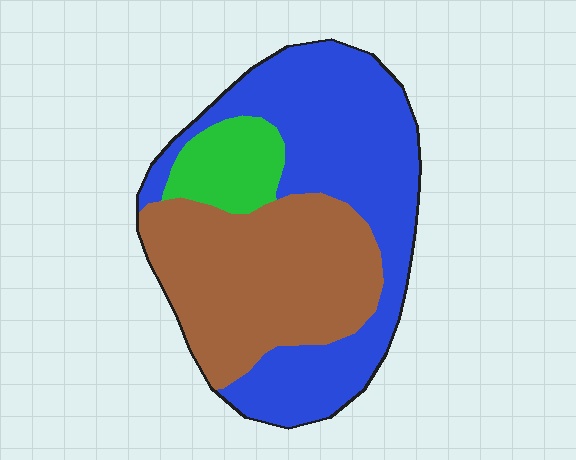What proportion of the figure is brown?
Brown takes up about two fifths (2/5) of the figure.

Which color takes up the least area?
Green, at roughly 10%.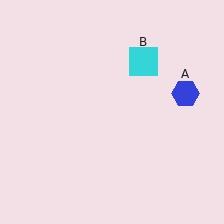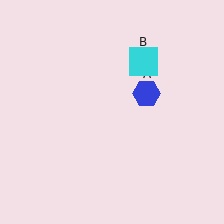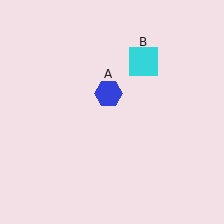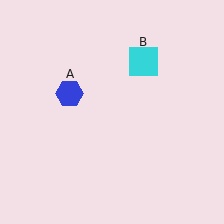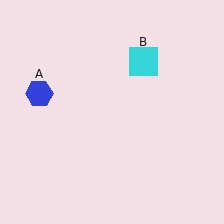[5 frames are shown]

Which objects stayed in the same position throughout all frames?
Cyan square (object B) remained stationary.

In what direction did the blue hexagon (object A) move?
The blue hexagon (object A) moved left.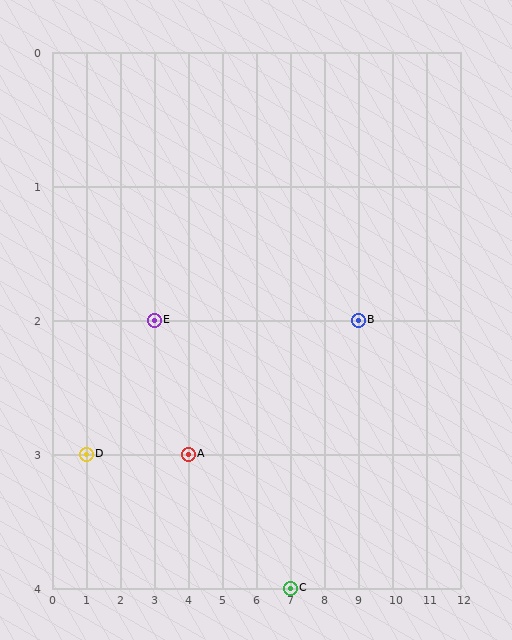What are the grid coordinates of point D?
Point D is at grid coordinates (1, 3).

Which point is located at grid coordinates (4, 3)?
Point A is at (4, 3).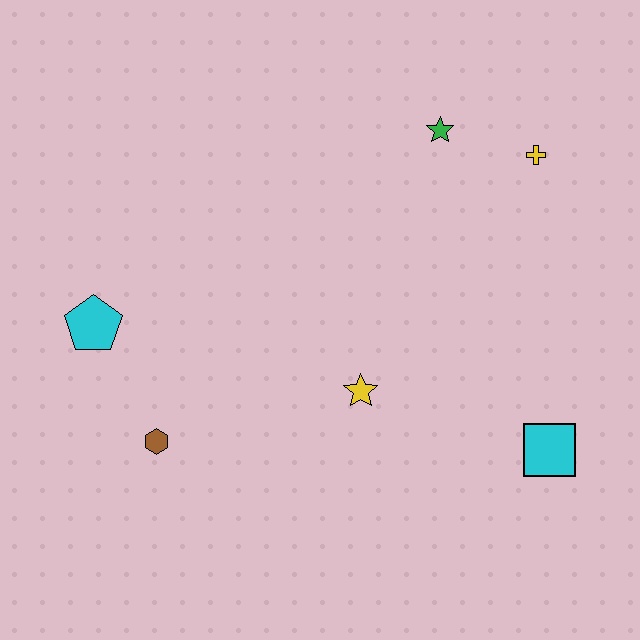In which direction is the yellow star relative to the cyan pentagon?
The yellow star is to the right of the cyan pentagon.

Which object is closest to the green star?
The yellow cross is closest to the green star.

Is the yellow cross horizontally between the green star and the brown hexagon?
No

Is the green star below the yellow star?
No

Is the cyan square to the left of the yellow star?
No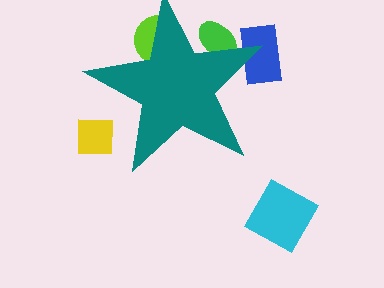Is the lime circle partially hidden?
Yes, the lime circle is partially hidden behind the teal star.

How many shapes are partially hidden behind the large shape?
4 shapes are partially hidden.